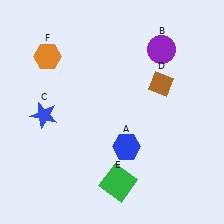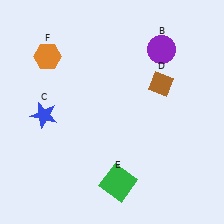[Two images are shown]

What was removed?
The blue hexagon (A) was removed in Image 2.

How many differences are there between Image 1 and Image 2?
There is 1 difference between the two images.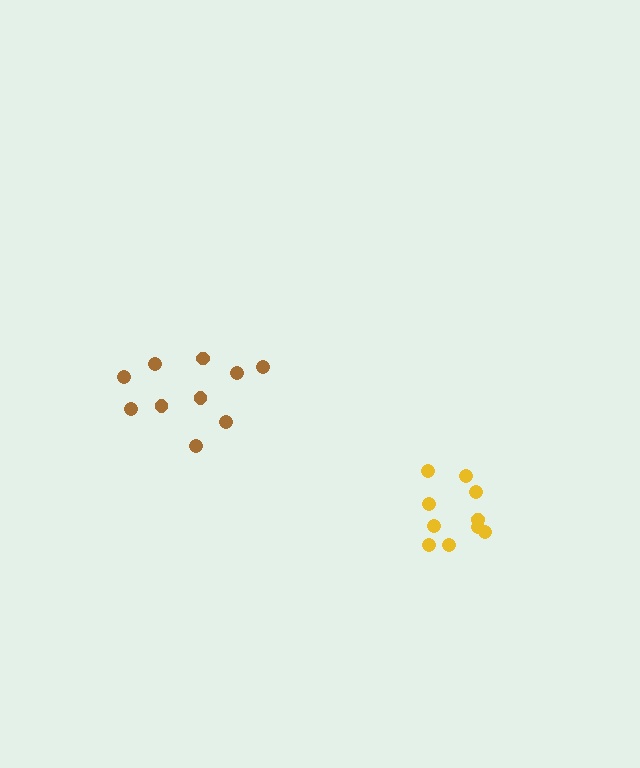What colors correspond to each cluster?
The clusters are colored: yellow, brown.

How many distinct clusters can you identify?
There are 2 distinct clusters.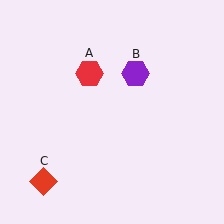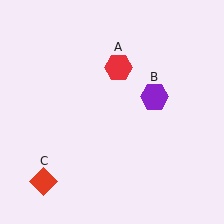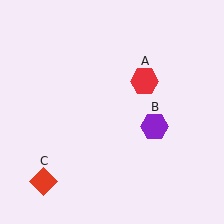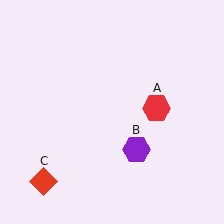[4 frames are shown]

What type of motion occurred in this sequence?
The red hexagon (object A), purple hexagon (object B) rotated clockwise around the center of the scene.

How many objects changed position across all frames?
2 objects changed position: red hexagon (object A), purple hexagon (object B).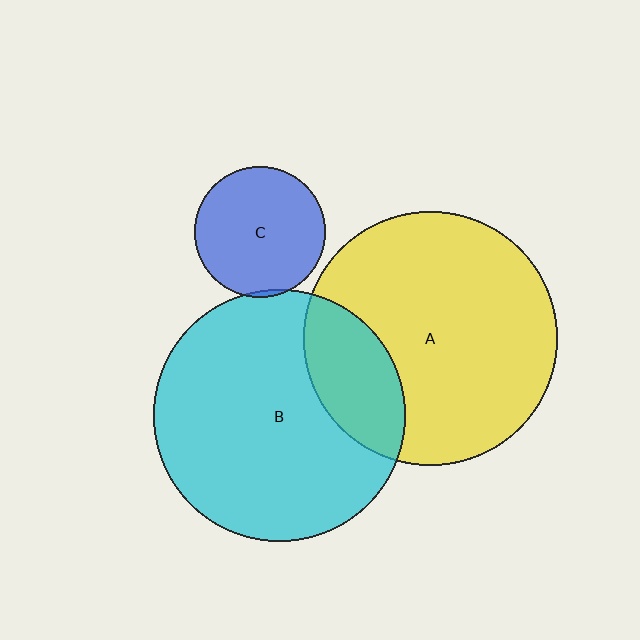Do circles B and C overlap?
Yes.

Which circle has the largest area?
Circle A (yellow).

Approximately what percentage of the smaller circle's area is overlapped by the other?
Approximately 5%.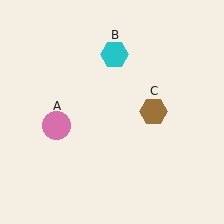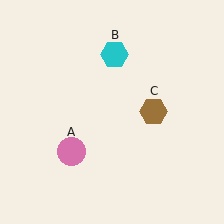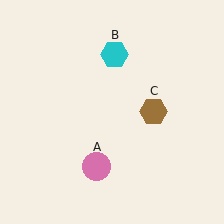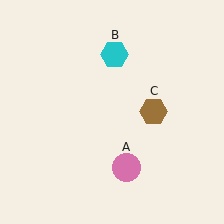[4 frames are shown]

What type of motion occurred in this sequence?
The pink circle (object A) rotated counterclockwise around the center of the scene.